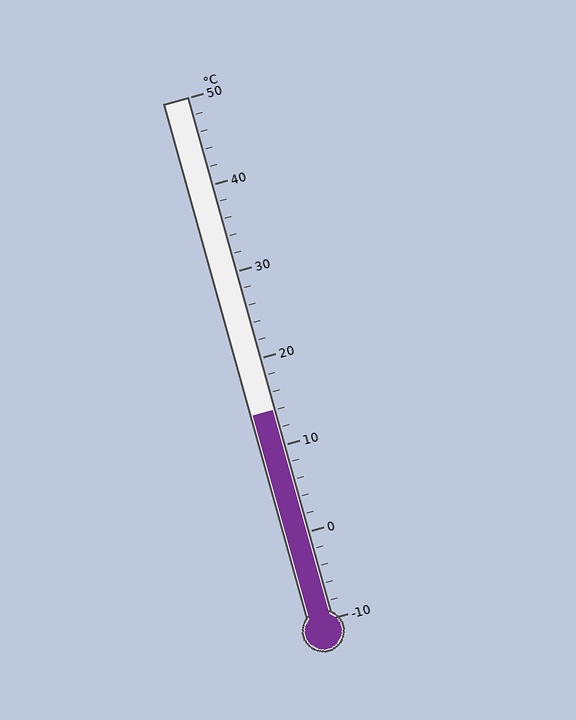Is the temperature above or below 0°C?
The temperature is above 0°C.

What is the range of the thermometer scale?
The thermometer scale ranges from -10°C to 50°C.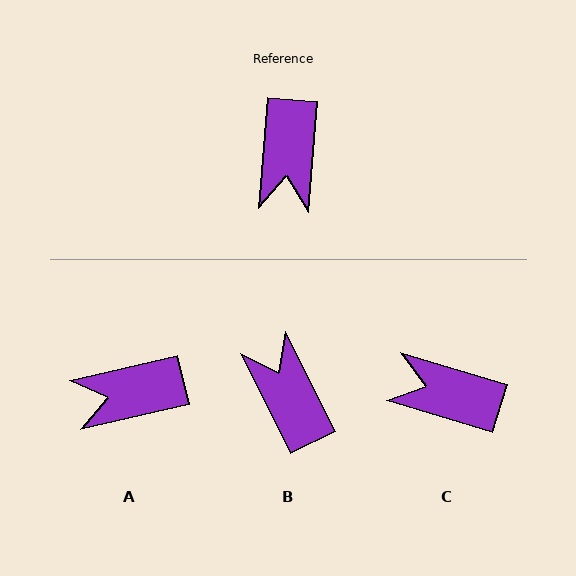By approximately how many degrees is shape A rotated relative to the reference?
Approximately 72 degrees clockwise.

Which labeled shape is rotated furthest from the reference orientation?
B, about 149 degrees away.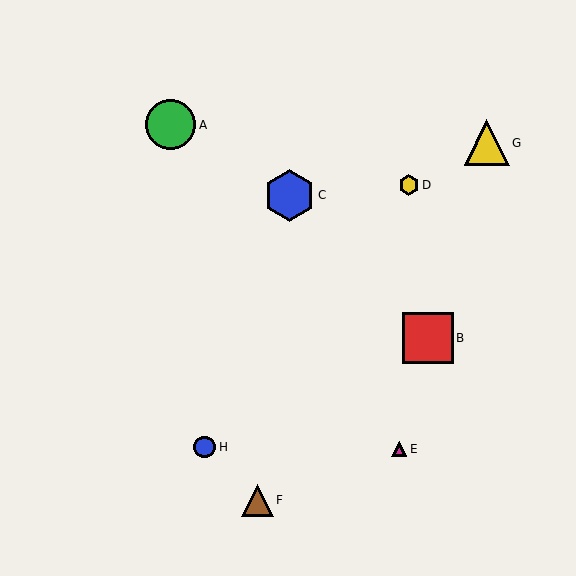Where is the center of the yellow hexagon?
The center of the yellow hexagon is at (409, 185).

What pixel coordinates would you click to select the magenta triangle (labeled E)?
Click at (399, 449) to select the magenta triangle E.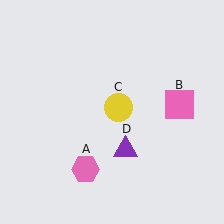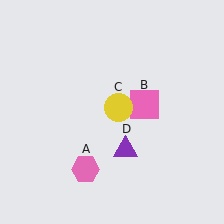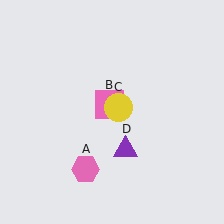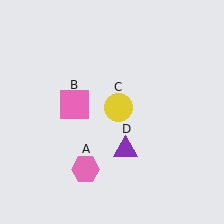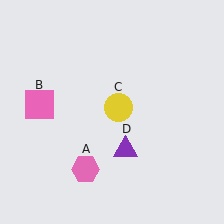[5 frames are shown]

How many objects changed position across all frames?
1 object changed position: pink square (object B).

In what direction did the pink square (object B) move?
The pink square (object B) moved left.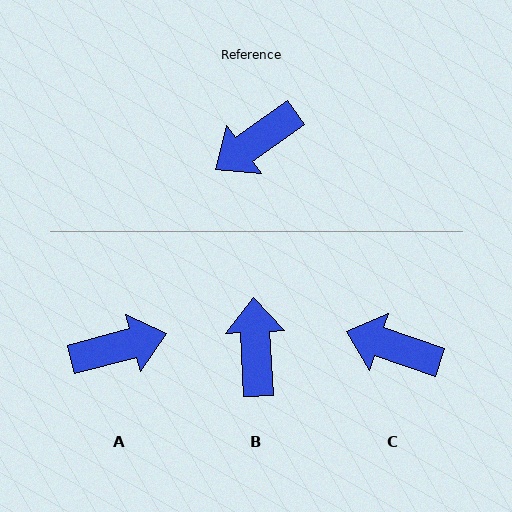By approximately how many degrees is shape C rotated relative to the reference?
Approximately 54 degrees clockwise.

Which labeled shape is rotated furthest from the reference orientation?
A, about 160 degrees away.